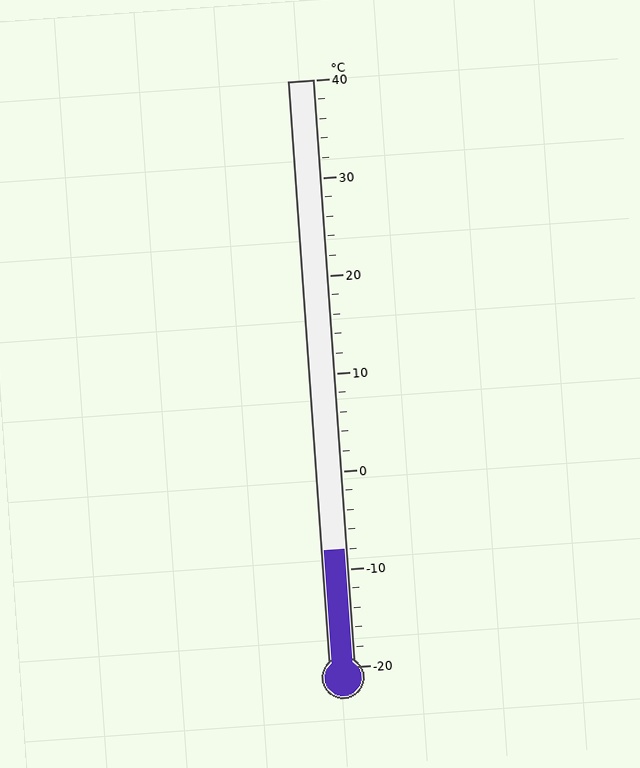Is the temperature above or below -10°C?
The temperature is above -10°C.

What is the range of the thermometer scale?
The thermometer scale ranges from -20°C to 40°C.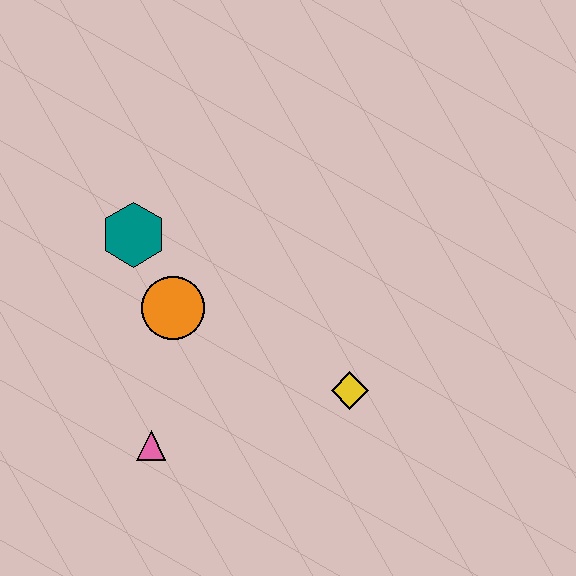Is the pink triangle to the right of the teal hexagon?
Yes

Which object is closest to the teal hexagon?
The orange circle is closest to the teal hexagon.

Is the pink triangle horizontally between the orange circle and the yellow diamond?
No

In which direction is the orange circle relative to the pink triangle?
The orange circle is above the pink triangle.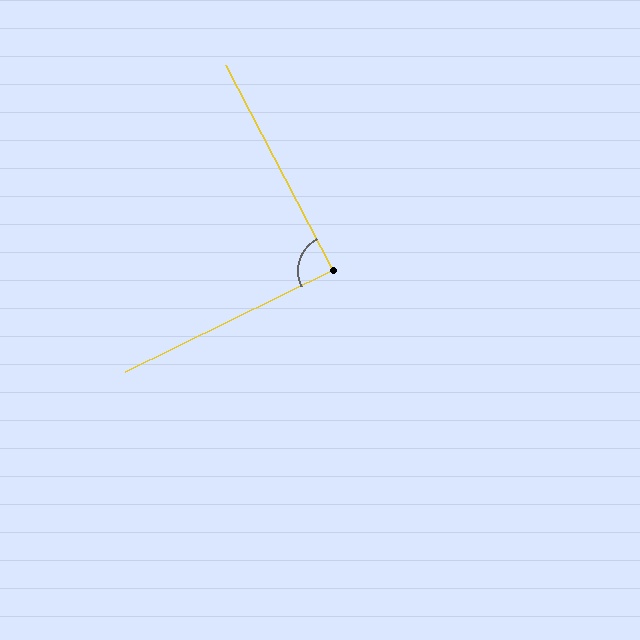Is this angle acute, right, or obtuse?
It is approximately a right angle.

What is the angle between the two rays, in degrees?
Approximately 89 degrees.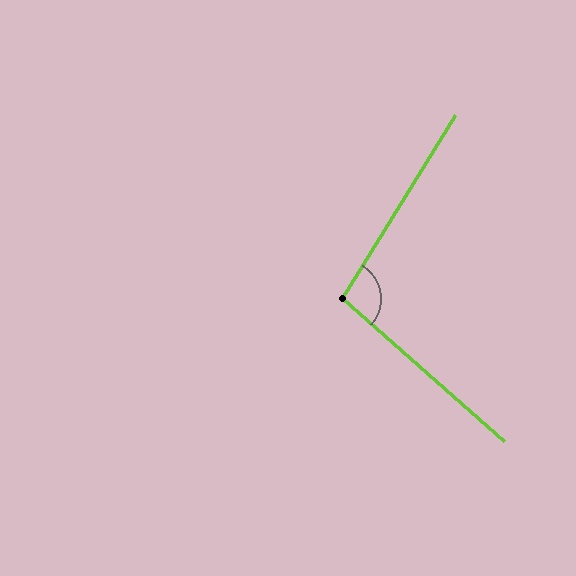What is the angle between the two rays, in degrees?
Approximately 99 degrees.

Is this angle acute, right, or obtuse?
It is obtuse.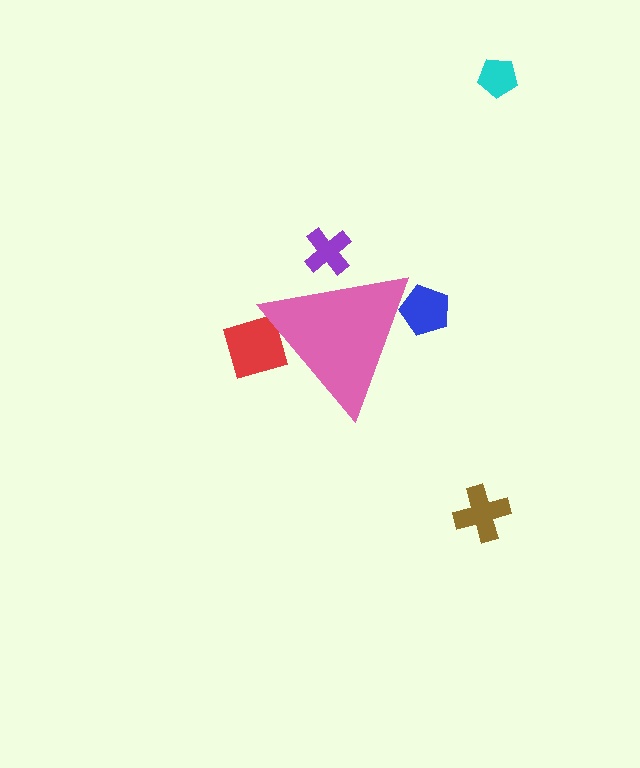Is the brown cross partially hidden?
No, the brown cross is fully visible.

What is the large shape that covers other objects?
A pink triangle.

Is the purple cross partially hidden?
Yes, the purple cross is partially hidden behind the pink triangle.